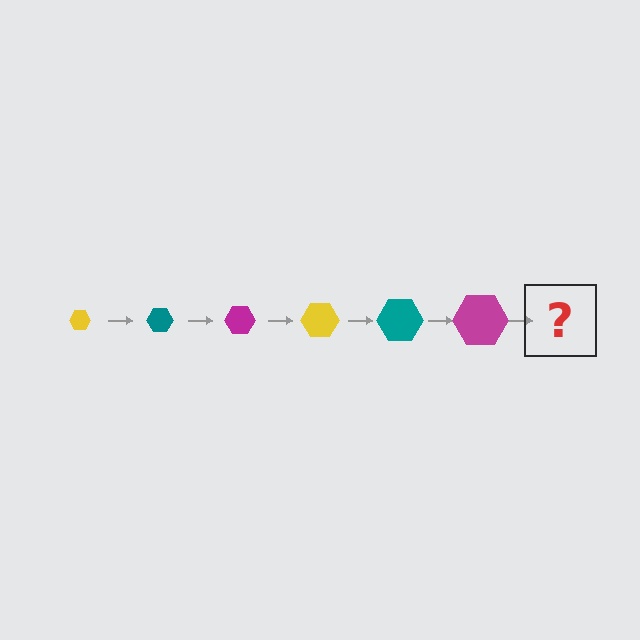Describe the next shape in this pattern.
It should be a yellow hexagon, larger than the previous one.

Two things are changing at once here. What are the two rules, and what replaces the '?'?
The two rules are that the hexagon grows larger each step and the color cycles through yellow, teal, and magenta. The '?' should be a yellow hexagon, larger than the previous one.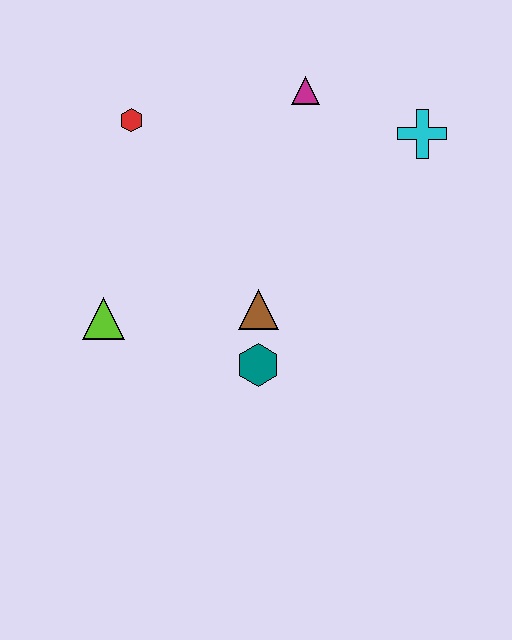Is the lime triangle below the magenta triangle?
Yes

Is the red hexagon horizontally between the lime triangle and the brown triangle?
Yes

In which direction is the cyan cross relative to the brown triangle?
The cyan cross is above the brown triangle.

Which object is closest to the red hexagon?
The magenta triangle is closest to the red hexagon.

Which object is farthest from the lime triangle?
The cyan cross is farthest from the lime triangle.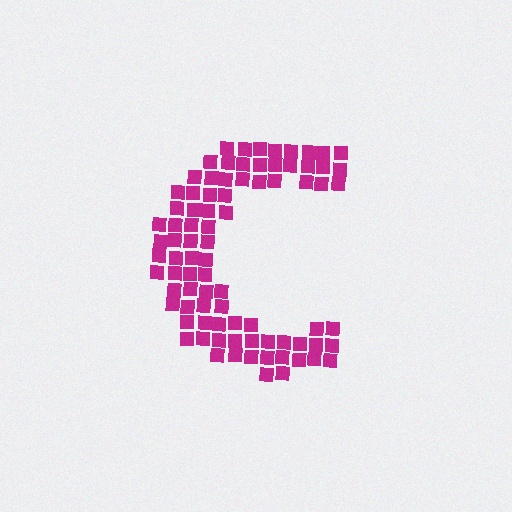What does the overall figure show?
The overall figure shows the letter C.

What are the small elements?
The small elements are squares.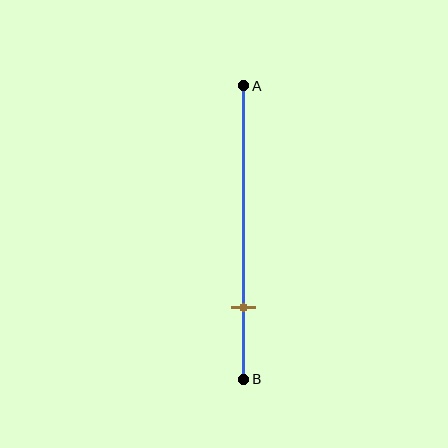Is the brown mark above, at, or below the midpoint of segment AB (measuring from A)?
The brown mark is below the midpoint of segment AB.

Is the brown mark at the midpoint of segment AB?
No, the mark is at about 75% from A, not at the 50% midpoint.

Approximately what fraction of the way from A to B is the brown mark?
The brown mark is approximately 75% of the way from A to B.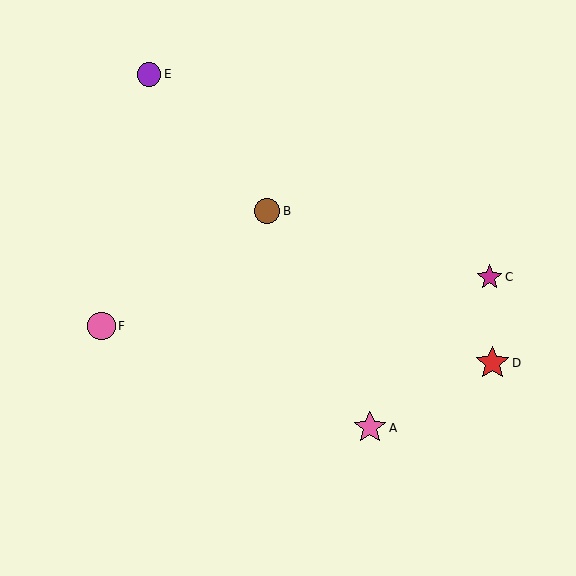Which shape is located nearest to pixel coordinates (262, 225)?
The brown circle (labeled B) at (267, 211) is nearest to that location.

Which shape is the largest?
The red star (labeled D) is the largest.